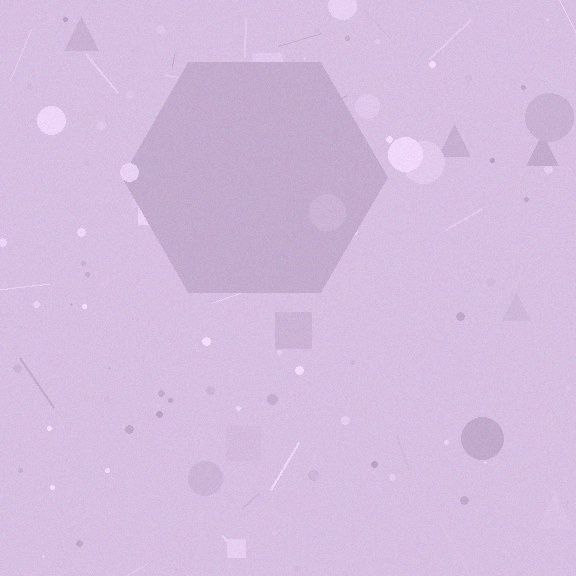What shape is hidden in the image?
A hexagon is hidden in the image.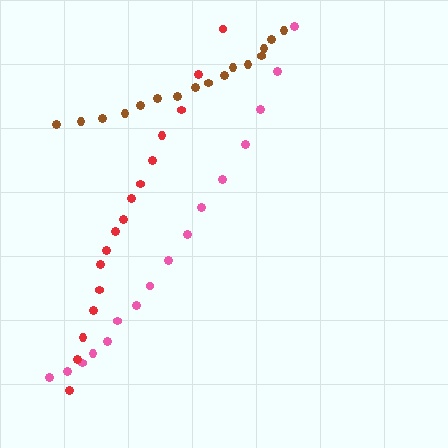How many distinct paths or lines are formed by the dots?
There are 3 distinct paths.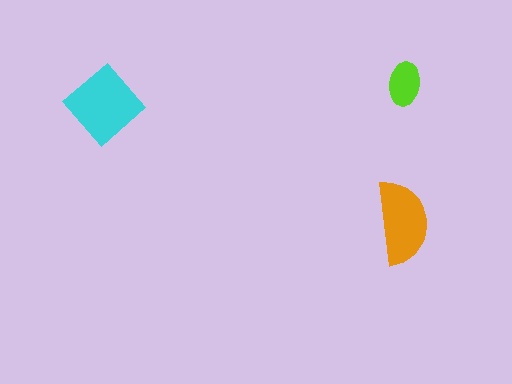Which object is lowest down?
The orange semicircle is bottommost.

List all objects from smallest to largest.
The lime ellipse, the orange semicircle, the cyan diamond.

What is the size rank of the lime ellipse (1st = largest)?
3rd.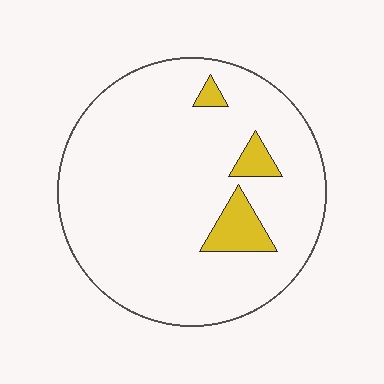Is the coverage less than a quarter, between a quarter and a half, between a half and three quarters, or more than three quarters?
Less than a quarter.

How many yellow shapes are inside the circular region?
3.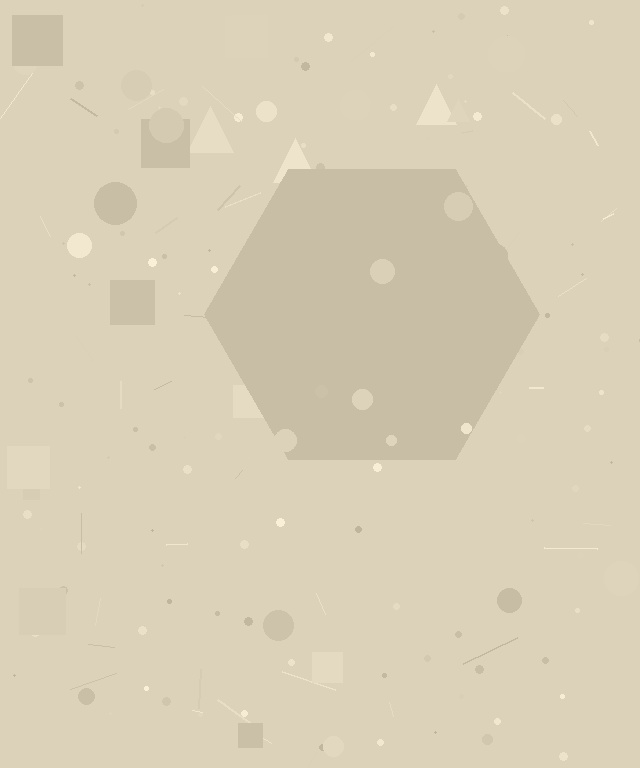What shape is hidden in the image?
A hexagon is hidden in the image.